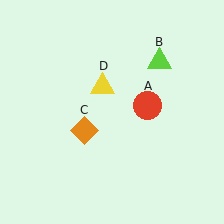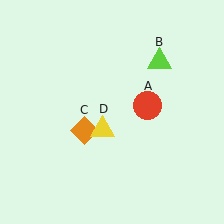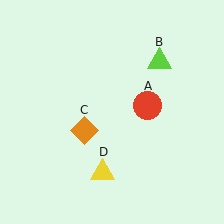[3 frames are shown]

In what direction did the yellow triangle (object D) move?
The yellow triangle (object D) moved down.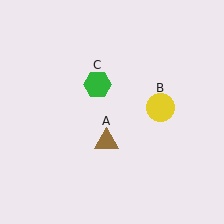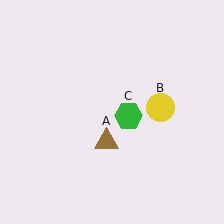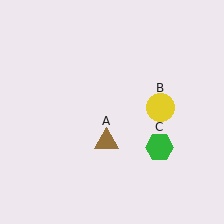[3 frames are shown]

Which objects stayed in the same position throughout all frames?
Brown triangle (object A) and yellow circle (object B) remained stationary.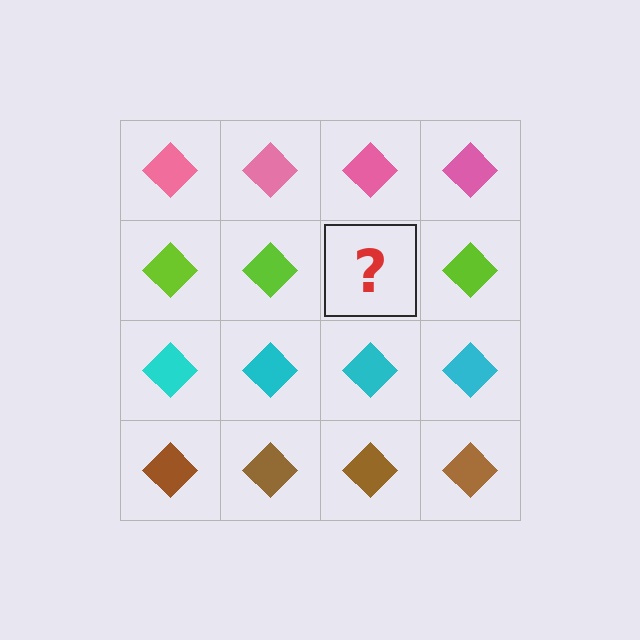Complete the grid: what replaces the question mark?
The question mark should be replaced with a lime diamond.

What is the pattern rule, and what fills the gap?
The rule is that each row has a consistent color. The gap should be filled with a lime diamond.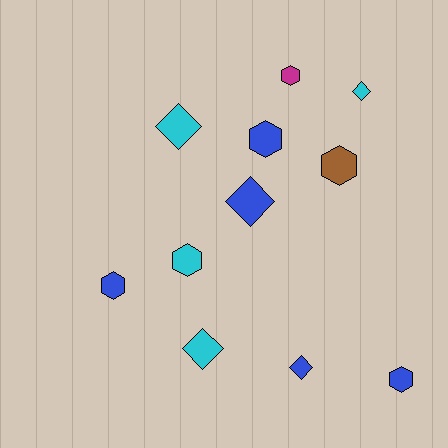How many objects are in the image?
There are 11 objects.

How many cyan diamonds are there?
There are 3 cyan diamonds.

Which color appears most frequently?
Blue, with 5 objects.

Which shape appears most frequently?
Hexagon, with 6 objects.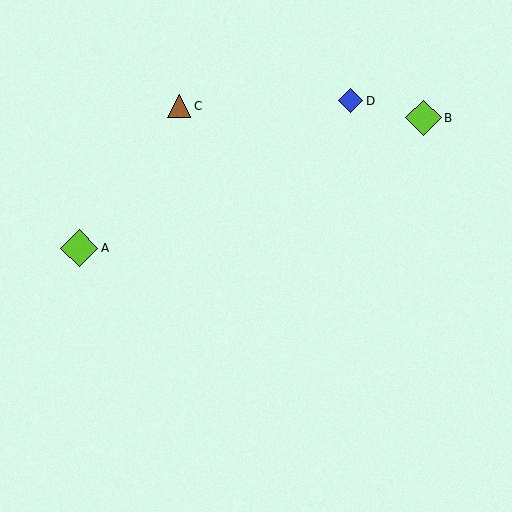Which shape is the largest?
The lime diamond (labeled A) is the largest.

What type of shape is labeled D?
Shape D is a blue diamond.